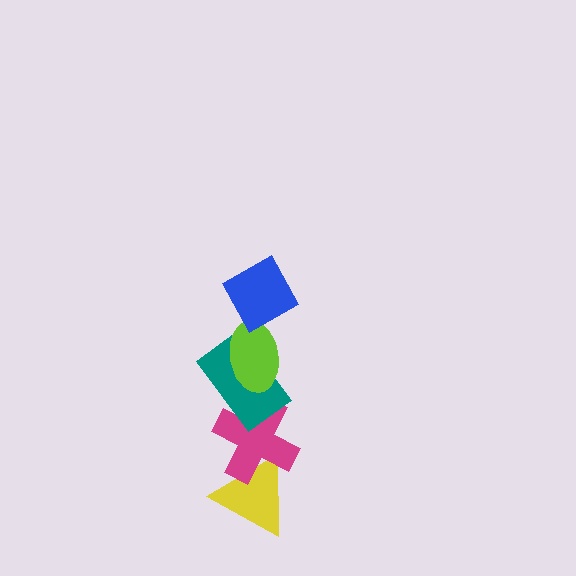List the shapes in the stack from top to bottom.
From top to bottom: the blue diamond, the lime ellipse, the teal rectangle, the magenta cross, the yellow triangle.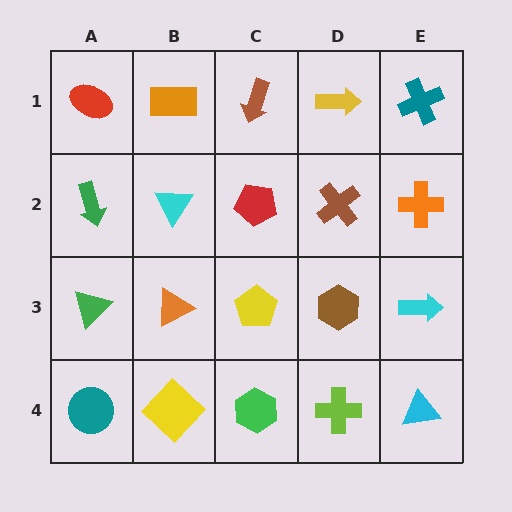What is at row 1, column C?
A brown arrow.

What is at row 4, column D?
A lime cross.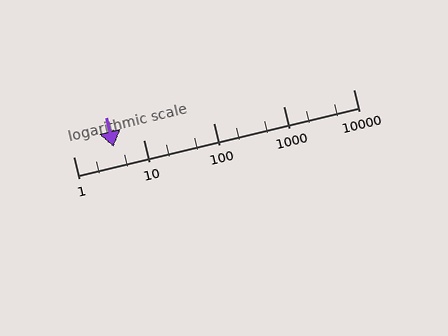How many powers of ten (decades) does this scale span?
The scale spans 4 decades, from 1 to 10000.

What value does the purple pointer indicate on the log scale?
The pointer indicates approximately 3.8.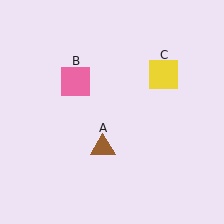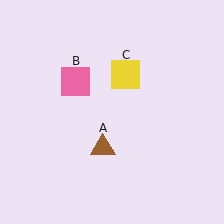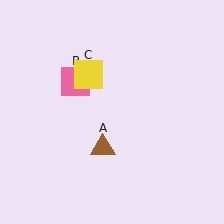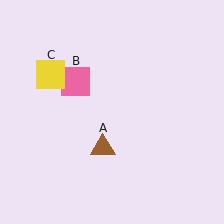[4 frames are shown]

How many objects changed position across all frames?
1 object changed position: yellow square (object C).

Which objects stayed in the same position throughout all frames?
Brown triangle (object A) and pink square (object B) remained stationary.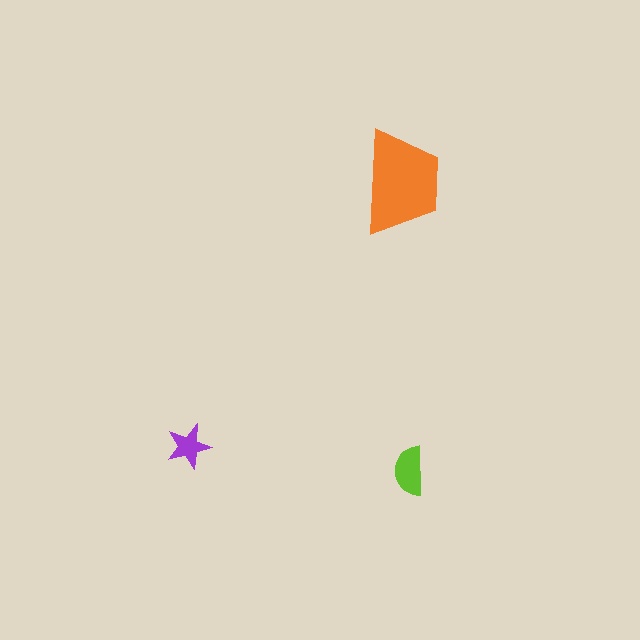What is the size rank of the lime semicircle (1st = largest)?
2nd.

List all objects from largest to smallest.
The orange trapezoid, the lime semicircle, the purple star.